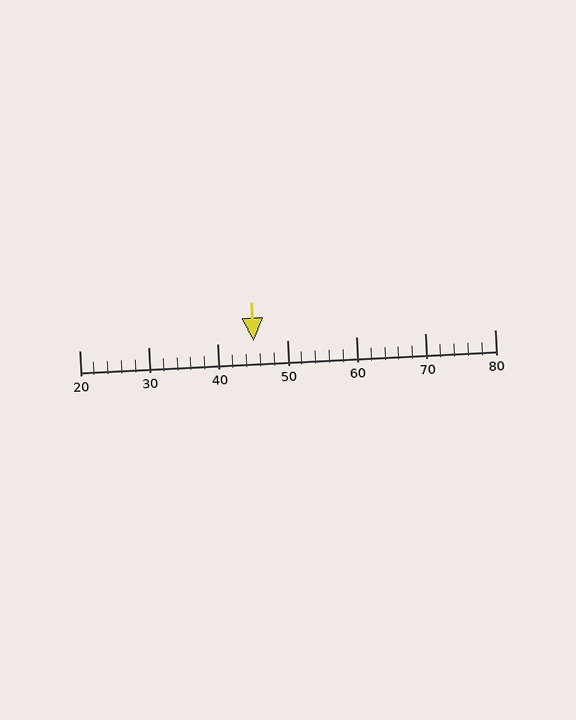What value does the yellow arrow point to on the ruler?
The yellow arrow points to approximately 45.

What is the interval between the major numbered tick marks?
The major tick marks are spaced 10 units apart.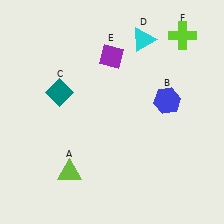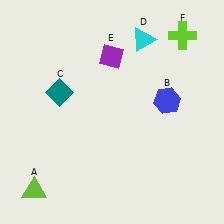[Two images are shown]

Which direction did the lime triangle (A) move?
The lime triangle (A) moved left.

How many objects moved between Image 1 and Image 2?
1 object moved between the two images.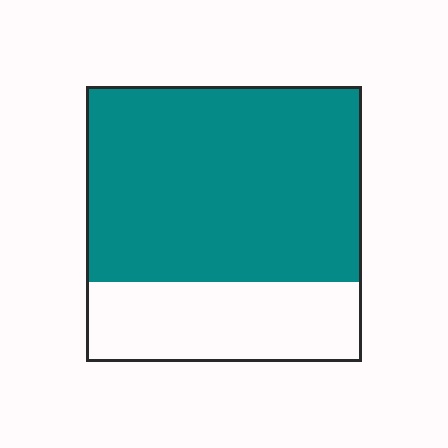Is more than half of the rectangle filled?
Yes.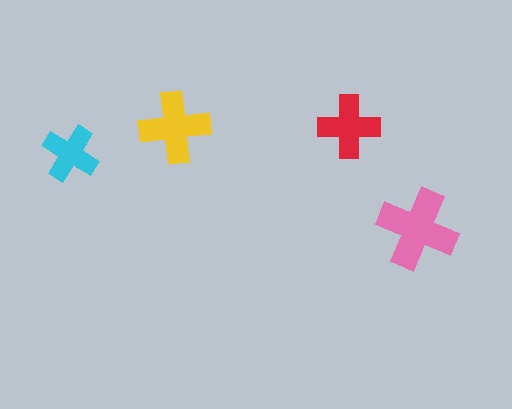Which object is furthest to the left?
The cyan cross is leftmost.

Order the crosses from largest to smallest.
the pink one, the yellow one, the red one, the cyan one.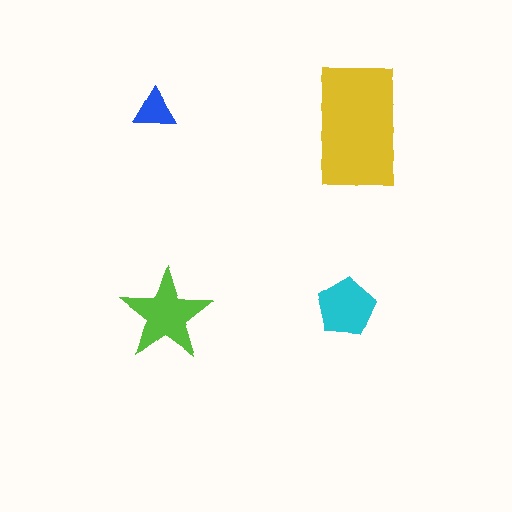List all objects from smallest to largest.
The blue triangle, the cyan pentagon, the lime star, the yellow rectangle.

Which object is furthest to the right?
The yellow rectangle is rightmost.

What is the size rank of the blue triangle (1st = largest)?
4th.